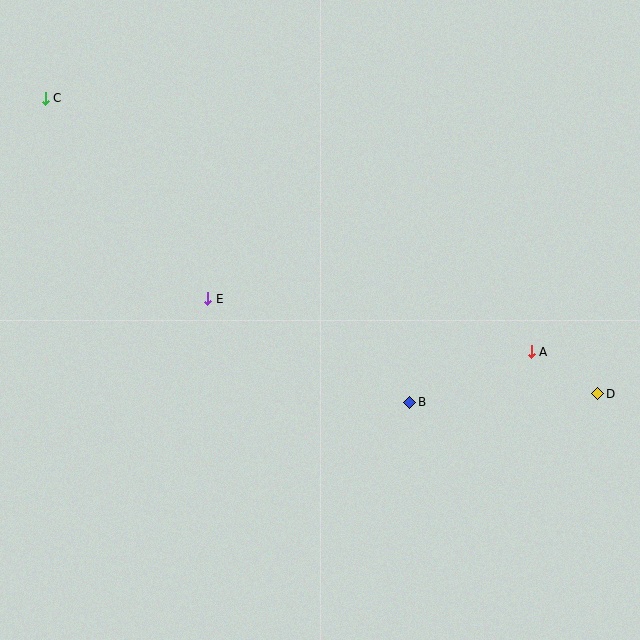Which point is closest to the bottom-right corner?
Point D is closest to the bottom-right corner.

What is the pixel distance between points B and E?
The distance between B and E is 227 pixels.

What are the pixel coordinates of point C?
Point C is at (45, 98).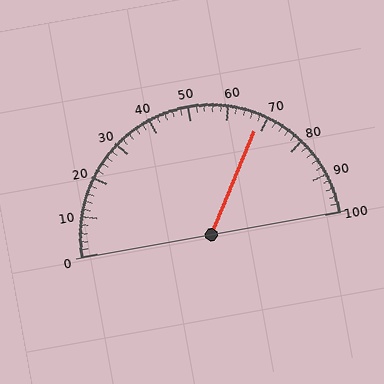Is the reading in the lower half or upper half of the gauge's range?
The reading is in the upper half of the range (0 to 100).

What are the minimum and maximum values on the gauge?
The gauge ranges from 0 to 100.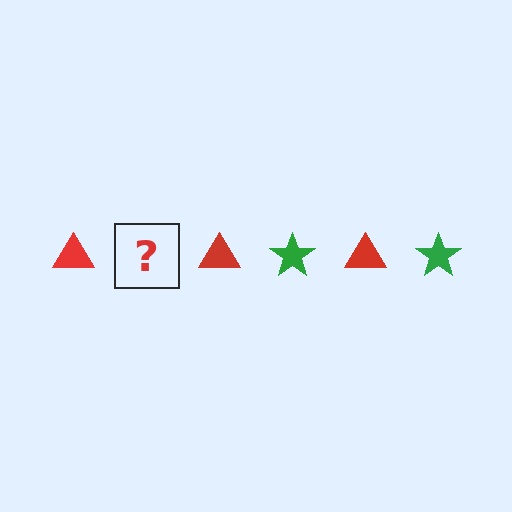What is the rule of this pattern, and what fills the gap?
The rule is that the pattern alternates between red triangle and green star. The gap should be filled with a green star.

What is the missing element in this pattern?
The missing element is a green star.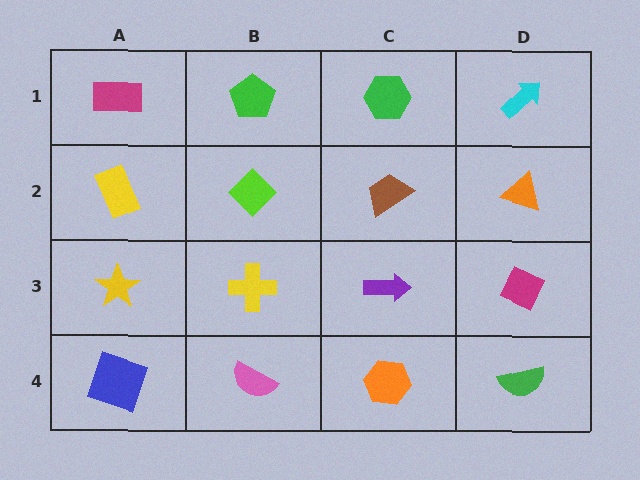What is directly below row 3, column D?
A green semicircle.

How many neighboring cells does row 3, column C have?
4.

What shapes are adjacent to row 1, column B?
A lime diamond (row 2, column B), a magenta rectangle (row 1, column A), a green hexagon (row 1, column C).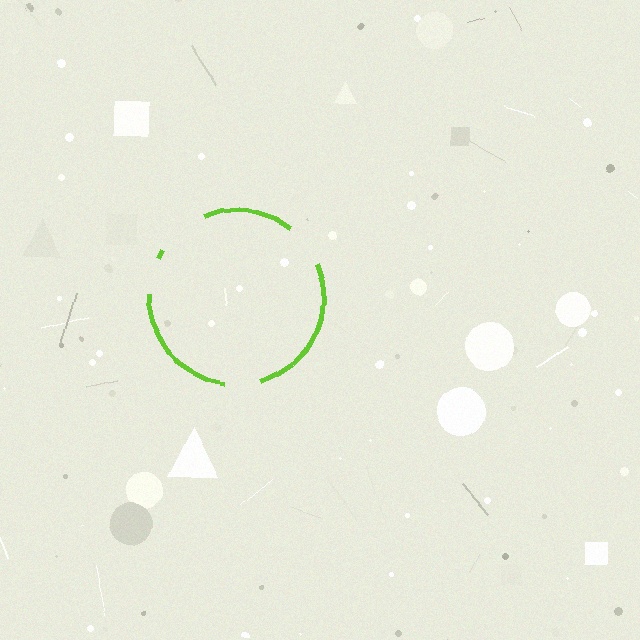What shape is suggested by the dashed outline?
The dashed outline suggests a circle.